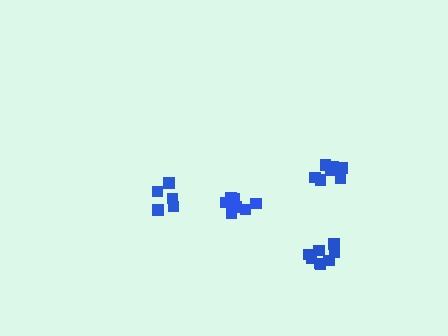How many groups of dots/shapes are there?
There are 4 groups.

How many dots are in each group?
Group 1: 8 dots, Group 2: 7 dots, Group 3: 5 dots, Group 4: 8 dots (28 total).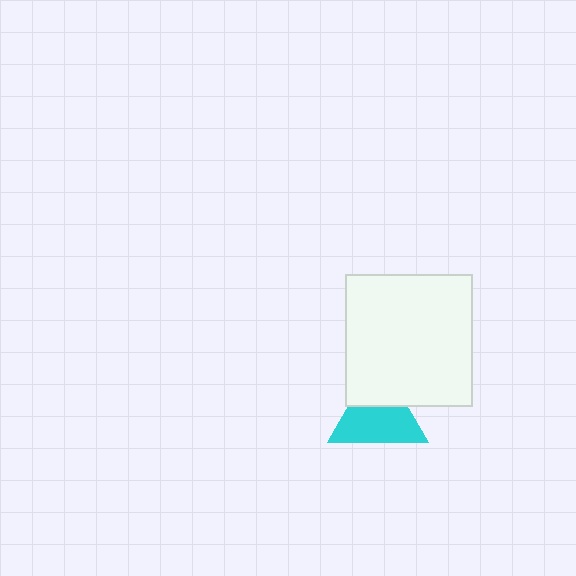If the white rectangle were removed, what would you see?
You would see the complete cyan triangle.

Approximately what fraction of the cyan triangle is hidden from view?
Roughly 35% of the cyan triangle is hidden behind the white rectangle.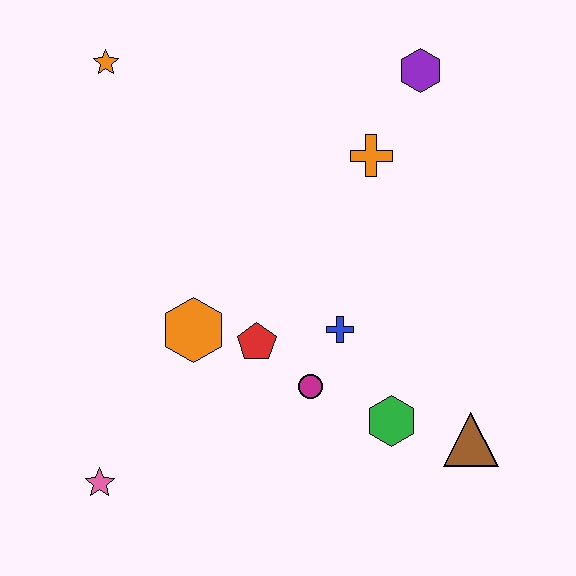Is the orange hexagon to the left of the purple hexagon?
Yes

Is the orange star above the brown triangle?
Yes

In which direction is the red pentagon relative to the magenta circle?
The red pentagon is to the left of the magenta circle.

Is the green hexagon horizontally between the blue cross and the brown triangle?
Yes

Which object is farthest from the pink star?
The purple hexagon is farthest from the pink star.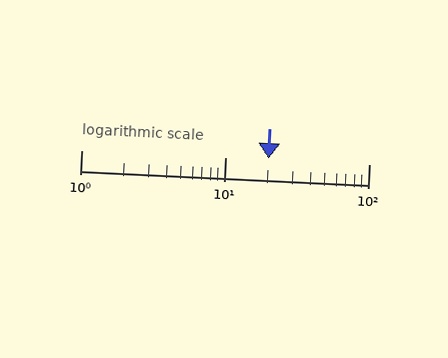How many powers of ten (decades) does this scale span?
The scale spans 2 decades, from 1 to 100.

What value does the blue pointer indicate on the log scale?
The pointer indicates approximately 20.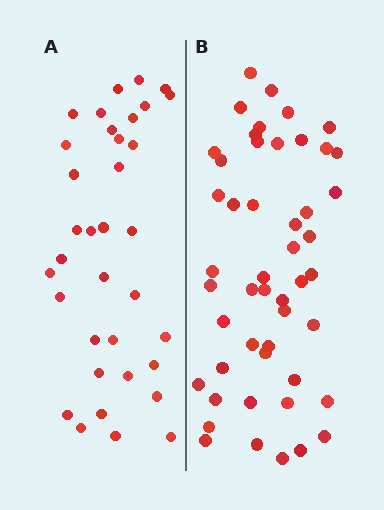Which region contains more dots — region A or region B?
Region B (the right region) has more dots.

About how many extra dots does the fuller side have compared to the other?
Region B has approximately 15 more dots than region A.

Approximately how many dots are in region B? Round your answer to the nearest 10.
About 50 dots. (The exact count is 49, which rounds to 50.)